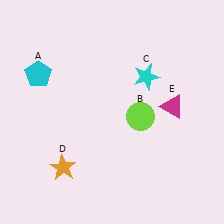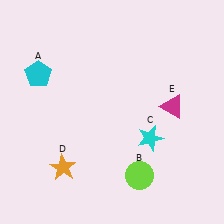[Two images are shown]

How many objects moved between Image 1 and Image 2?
2 objects moved between the two images.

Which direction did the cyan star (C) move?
The cyan star (C) moved down.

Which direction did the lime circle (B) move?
The lime circle (B) moved down.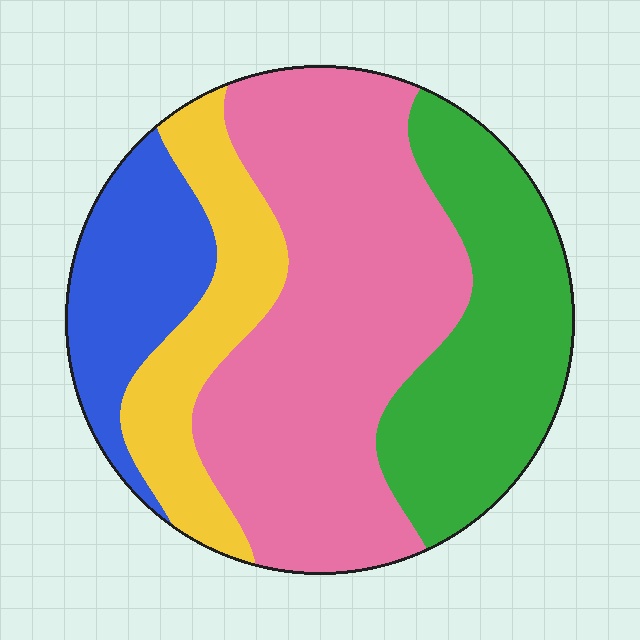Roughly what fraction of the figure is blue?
Blue covers around 15% of the figure.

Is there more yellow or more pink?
Pink.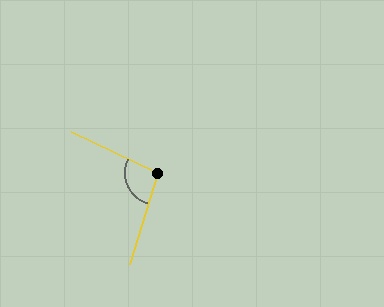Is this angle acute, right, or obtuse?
It is obtuse.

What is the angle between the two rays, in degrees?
Approximately 98 degrees.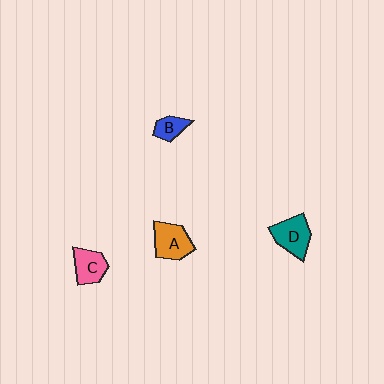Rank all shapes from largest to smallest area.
From largest to smallest: A (orange), D (teal), C (pink), B (blue).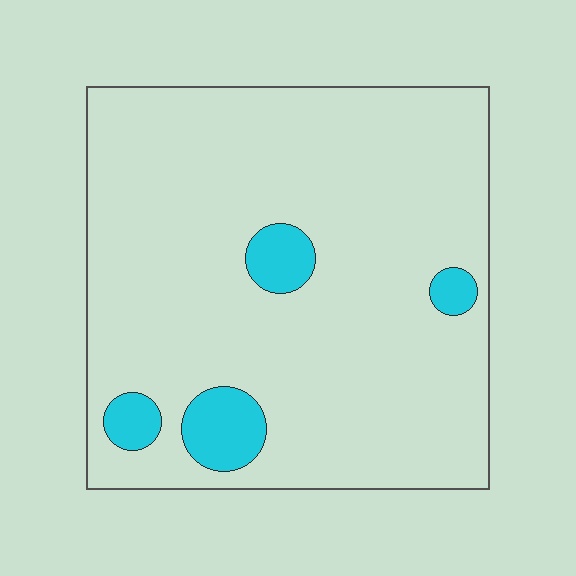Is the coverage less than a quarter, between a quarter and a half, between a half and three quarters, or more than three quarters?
Less than a quarter.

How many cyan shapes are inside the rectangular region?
4.